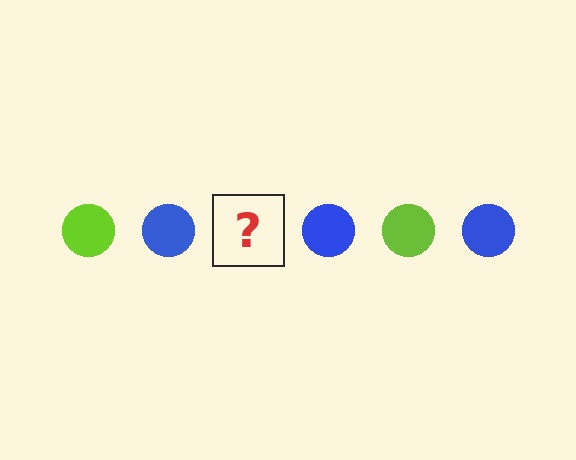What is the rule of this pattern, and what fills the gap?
The rule is that the pattern cycles through lime, blue circles. The gap should be filled with a lime circle.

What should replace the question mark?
The question mark should be replaced with a lime circle.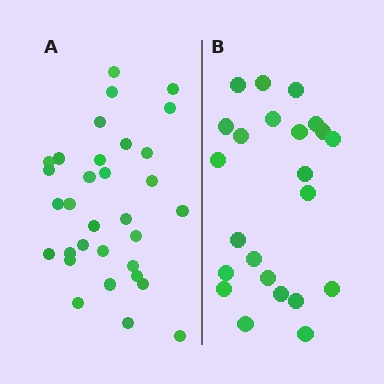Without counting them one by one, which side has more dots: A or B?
Region A (the left region) has more dots.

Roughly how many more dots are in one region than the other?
Region A has roughly 8 or so more dots than region B.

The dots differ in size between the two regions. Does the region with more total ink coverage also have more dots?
No. Region B has more total ink coverage because its dots are larger, but region A actually contains more individual dots. Total area can be misleading — the number of items is what matters here.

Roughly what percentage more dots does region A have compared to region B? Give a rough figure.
About 40% more.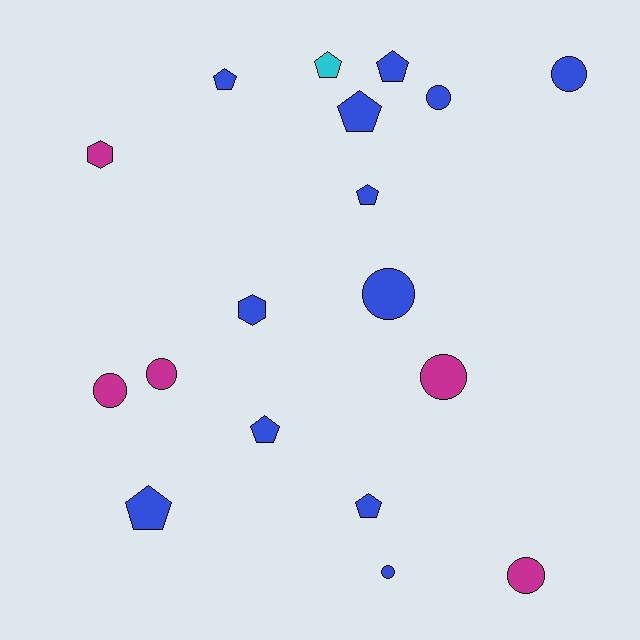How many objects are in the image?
There are 18 objects.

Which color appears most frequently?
Blue, with 12 objects.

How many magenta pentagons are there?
There are no magenta pentagons.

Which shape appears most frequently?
Circle, with 8 objects.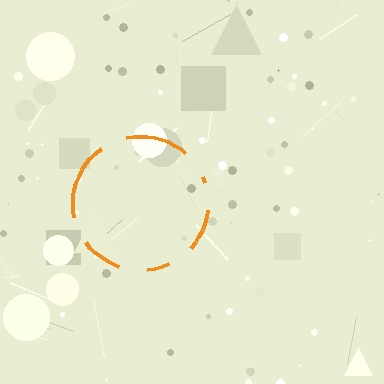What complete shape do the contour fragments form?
The contour fragments form a circle.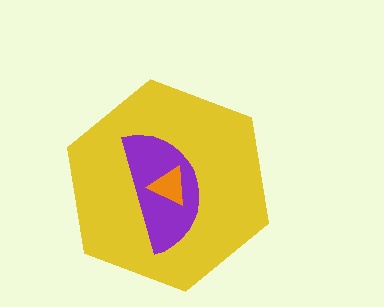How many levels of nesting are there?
3.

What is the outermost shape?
The yellow hexagon.